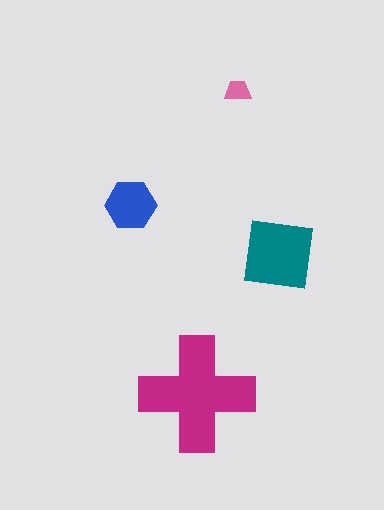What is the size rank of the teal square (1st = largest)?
2nd.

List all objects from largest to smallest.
The magenta cross, the teal square, the blue hexagon, the pink trapezoid.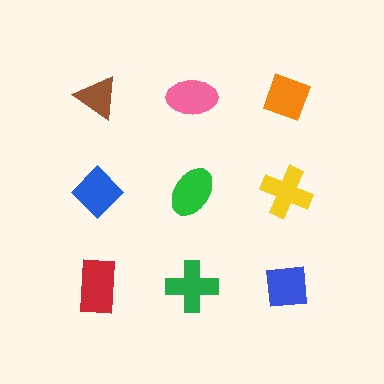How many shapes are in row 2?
3 shapes.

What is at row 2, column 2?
A green ellipse.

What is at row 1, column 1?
A brown triangle.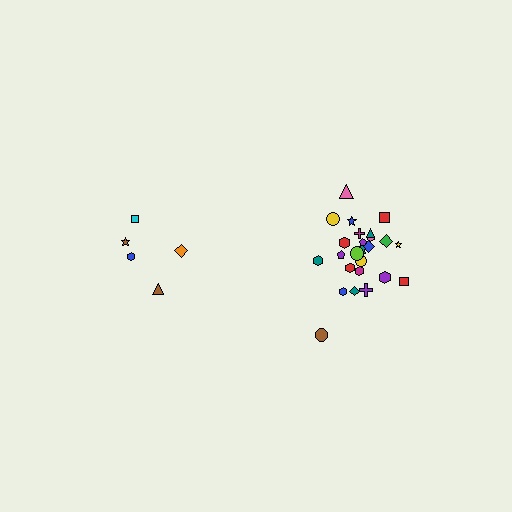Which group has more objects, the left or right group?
The right group.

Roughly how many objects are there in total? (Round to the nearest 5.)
Roughly 30 objects in total.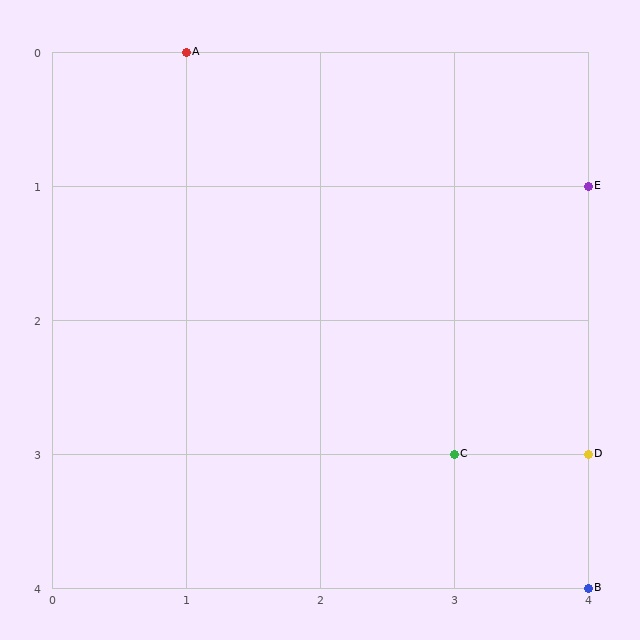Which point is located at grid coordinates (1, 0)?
Point A is at (1, 0).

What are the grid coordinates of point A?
Point A is at grid coordinates (1, 0).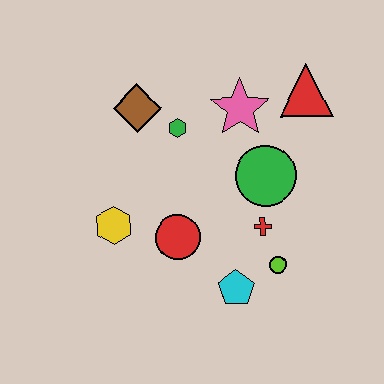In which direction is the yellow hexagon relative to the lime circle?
The yellow hexagon is to the left of the lime circle.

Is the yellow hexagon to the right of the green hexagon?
No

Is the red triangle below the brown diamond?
No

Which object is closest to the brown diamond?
The green hexagon is closest to the brown diamond.